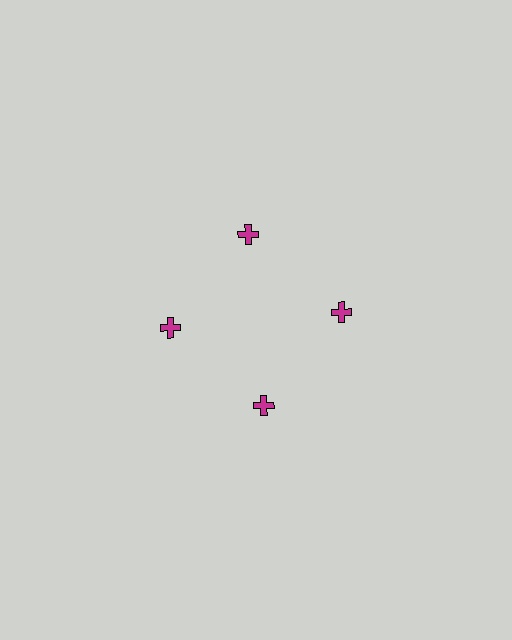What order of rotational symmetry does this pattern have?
This pattern has 4-fold rotational symmetry.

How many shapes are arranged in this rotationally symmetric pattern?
There are 4 shapes, arranged in 4 groups of 1.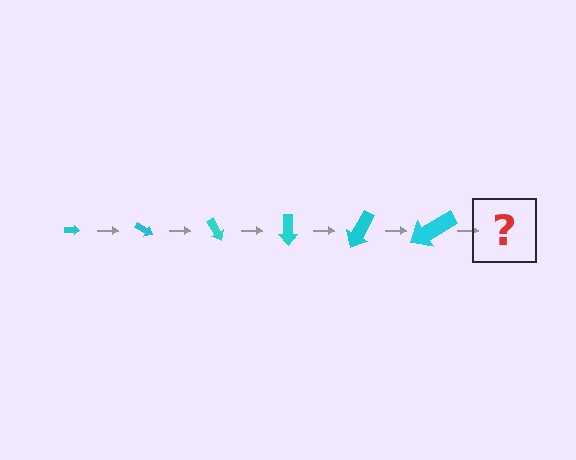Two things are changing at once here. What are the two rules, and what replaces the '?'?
The two rules are that the arrow grows larger each step and it rotates 30 degrees each step. The '?' should be an arrow, larger than the previous one and rotated 180 degrees from the start.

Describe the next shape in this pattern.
It should be an arrow, larger than the previous one and rotated 180 degrees from the start.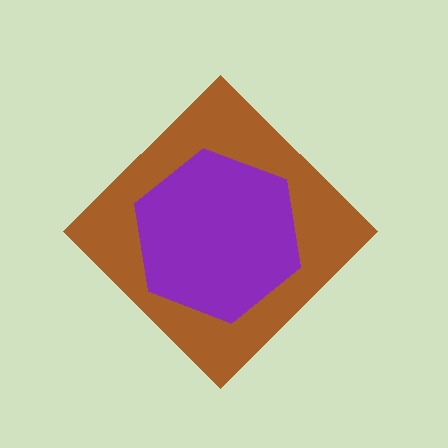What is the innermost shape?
The purple hexagon.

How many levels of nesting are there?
2.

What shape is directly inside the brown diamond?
The purple hexagon.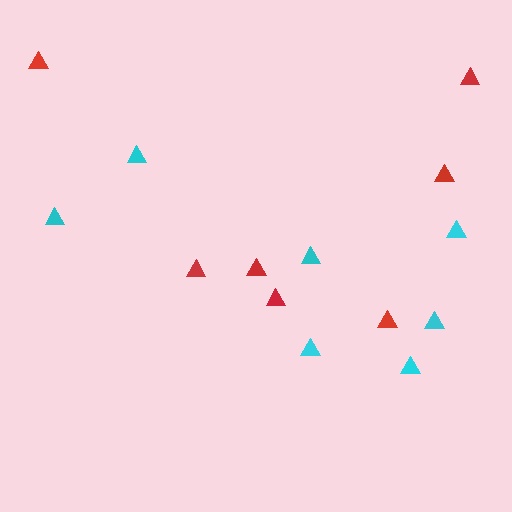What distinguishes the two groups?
There are 2 groups: one group of cyan triangles (7) and one group of red triangles (7).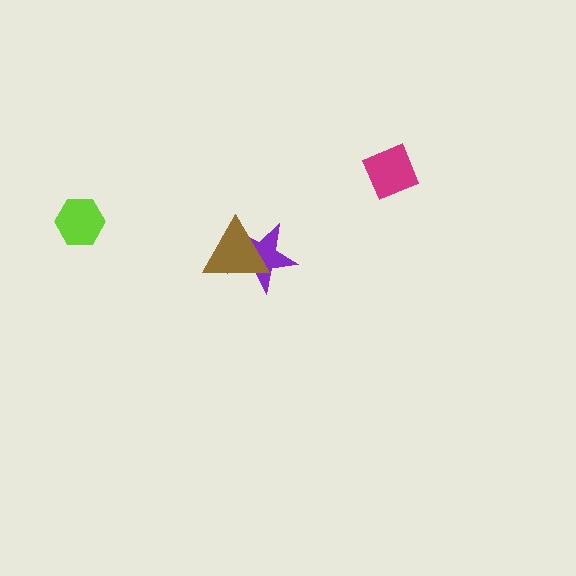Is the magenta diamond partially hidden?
No, no other shape covers it.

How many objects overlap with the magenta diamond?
0 objects overlap with the magenta diamond.